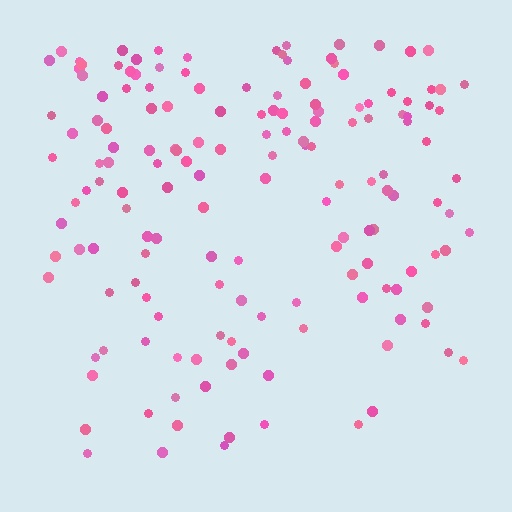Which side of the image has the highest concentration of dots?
The top.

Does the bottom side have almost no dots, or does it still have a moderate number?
Still a moderate number, just noticeably fewer than the top.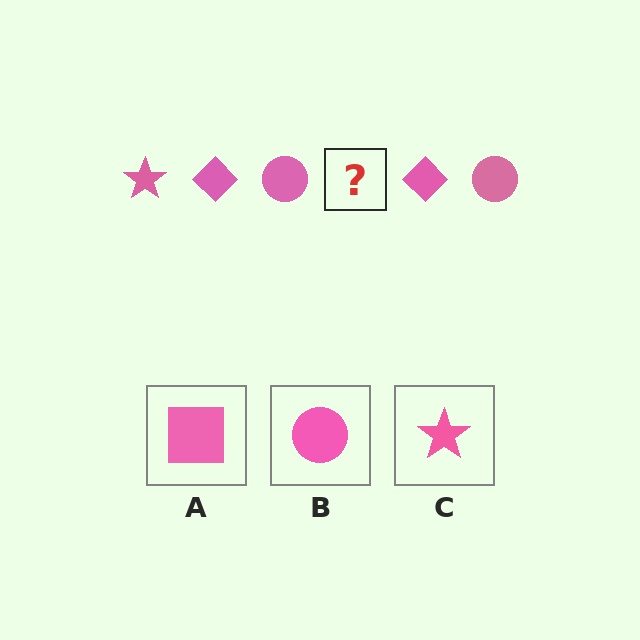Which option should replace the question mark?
Option C.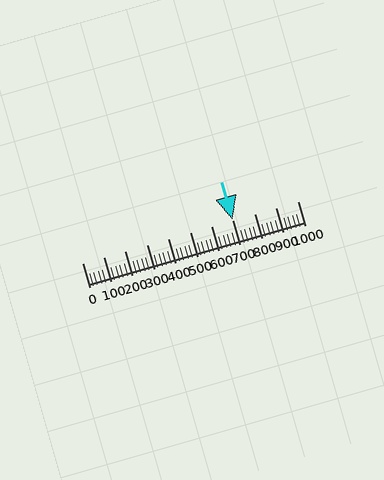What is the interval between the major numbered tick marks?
The major tick marks are spaced 100 units apart.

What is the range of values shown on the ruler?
The ruler shows values from 0 to 1000.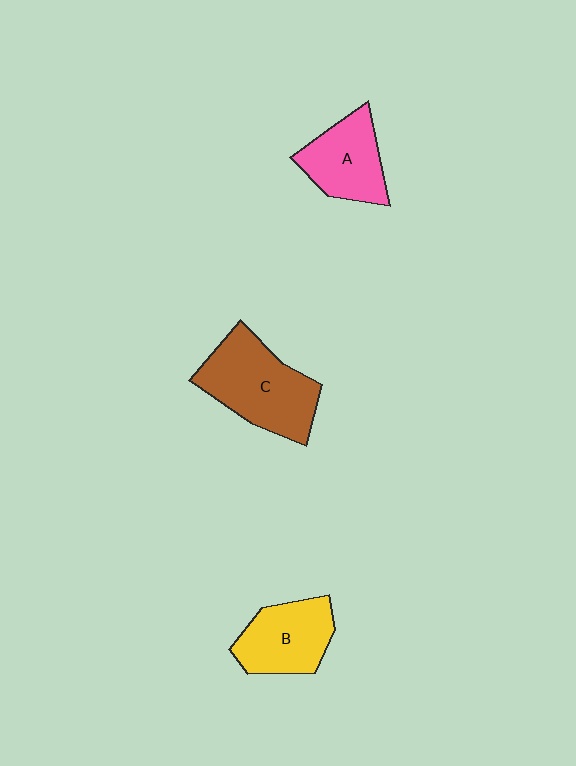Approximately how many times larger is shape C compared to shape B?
Approximately 1.4 times.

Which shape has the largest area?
Shape C (brown).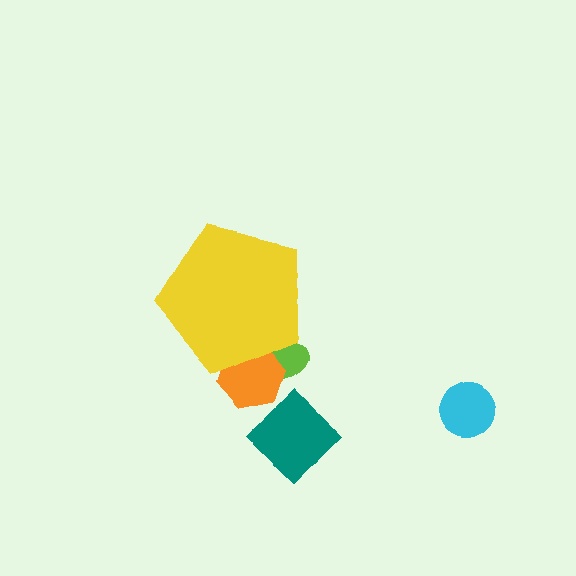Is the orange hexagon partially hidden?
Yes, the orange hexagon is partially hidden behind the yellow pentagon.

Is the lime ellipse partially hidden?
Yes, the lime ellipse is partially hidden behind the yellow pentagon.